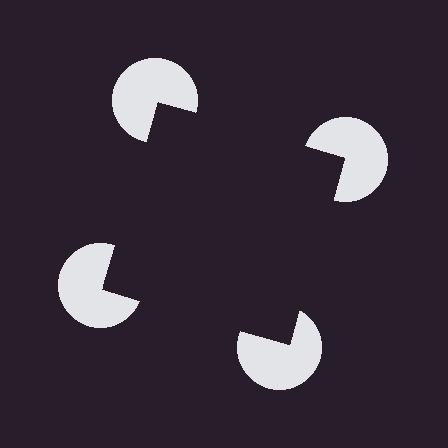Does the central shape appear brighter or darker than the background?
It typically appears slightly darker than the background, even though no actual brightness change is drawn.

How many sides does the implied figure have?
4 sides.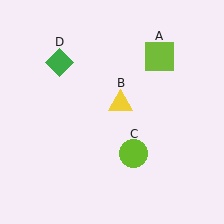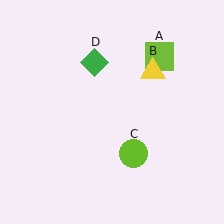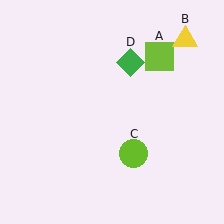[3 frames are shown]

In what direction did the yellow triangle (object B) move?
The yellow triangle (object B) moved up and to the right.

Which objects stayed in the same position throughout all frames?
Lime square (object A) and lime circle (object C) remained stationary.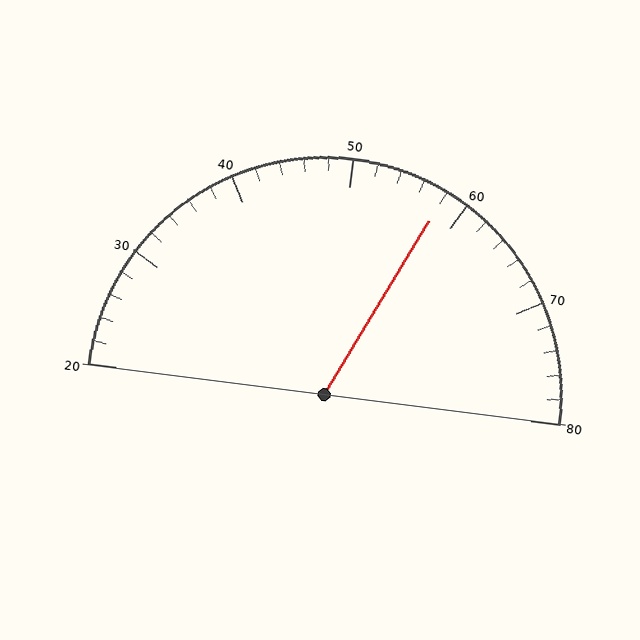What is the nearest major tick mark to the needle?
The nearest major tick mark is 60.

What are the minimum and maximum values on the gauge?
The gauge ranges from 20 to 80.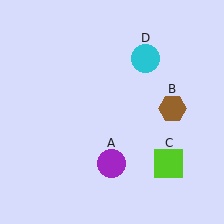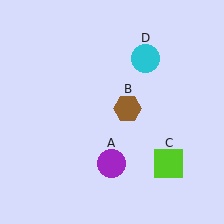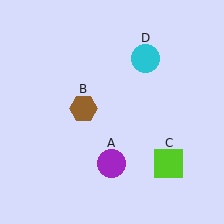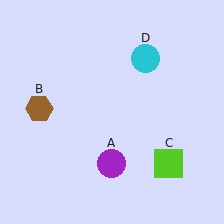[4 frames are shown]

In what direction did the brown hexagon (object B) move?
The brown hexagon (object B) moved left.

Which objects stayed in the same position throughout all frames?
Purple circle (object A) and lime square (object C) and cyan circle (object D) remained stationary.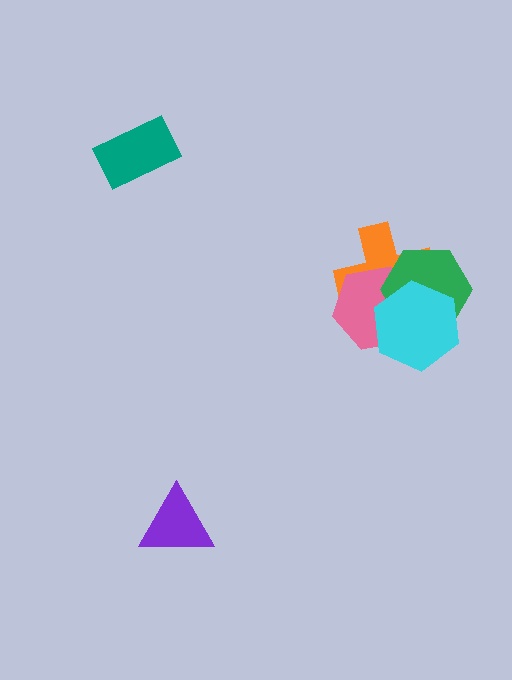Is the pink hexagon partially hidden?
Yes, it is partially covered by another shape.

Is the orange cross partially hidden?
Yes, it is partially covered by another shape.